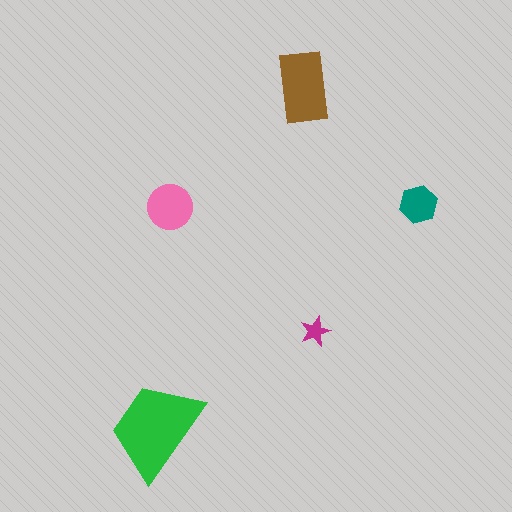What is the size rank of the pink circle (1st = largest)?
3rd.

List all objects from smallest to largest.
The magenta star, the teal hexagon, the pink circle, the brown rectangle, the green trapezoid.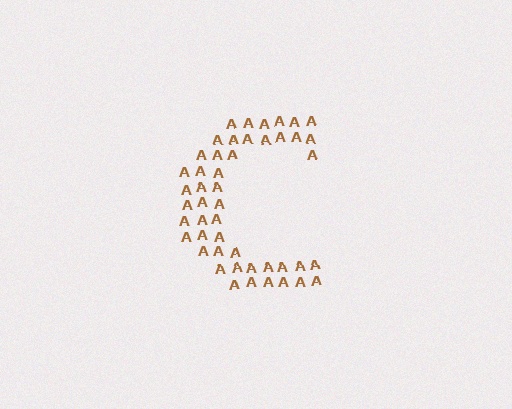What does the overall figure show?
The overall figure shows the letter C.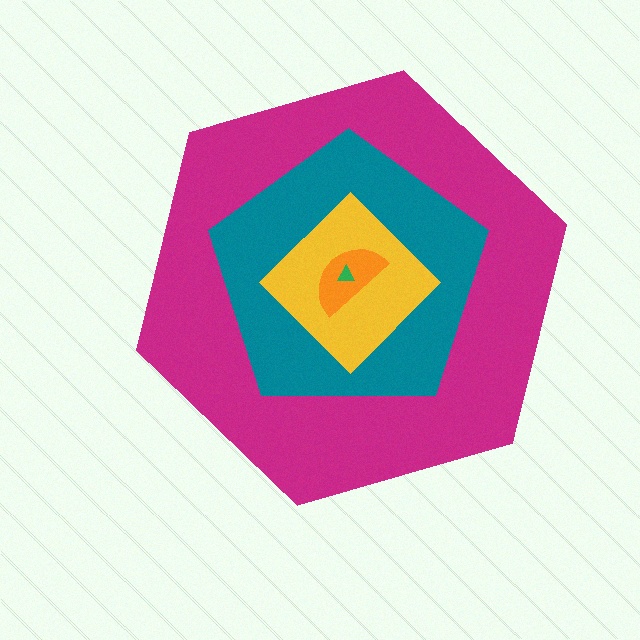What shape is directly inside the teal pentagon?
The yellow diamond.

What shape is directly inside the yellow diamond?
The orange semicircle.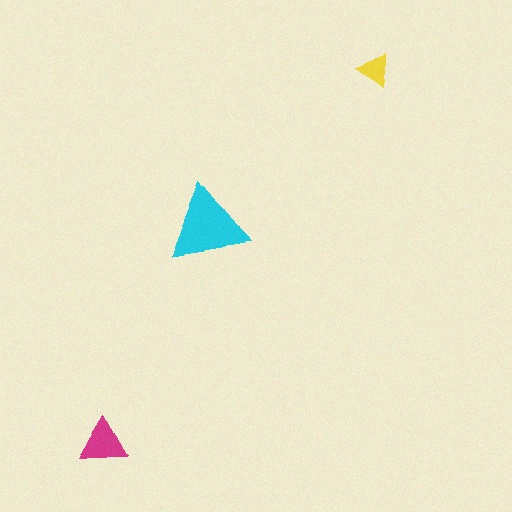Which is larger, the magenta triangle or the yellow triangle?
The magenta one.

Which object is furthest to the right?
The yellow triangle is rightmost.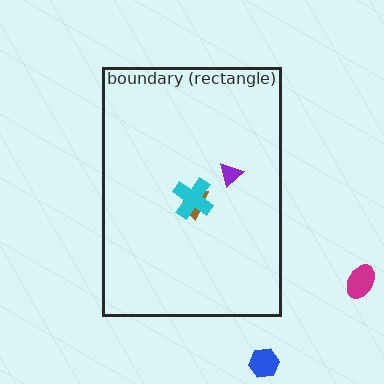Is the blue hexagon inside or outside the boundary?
Outside.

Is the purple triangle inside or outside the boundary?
Inside.